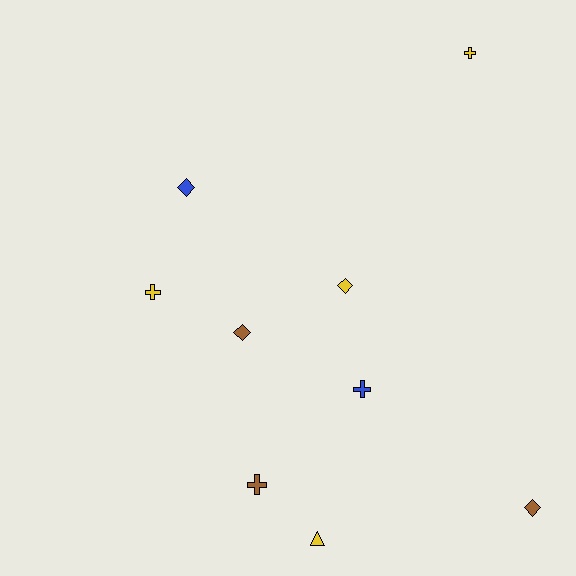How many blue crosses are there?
There is 1 blue cross.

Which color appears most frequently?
Yellow, with 4 objects.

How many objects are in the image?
There are 9 objects.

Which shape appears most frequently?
Cross, with 4 objects.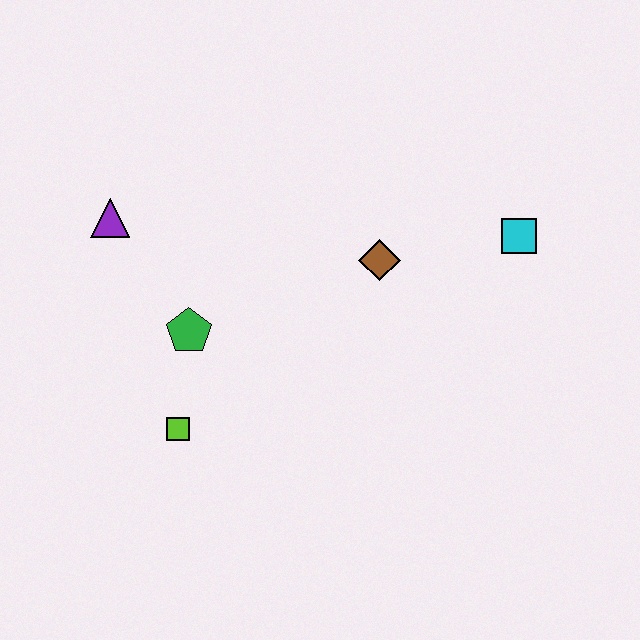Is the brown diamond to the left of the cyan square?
Yes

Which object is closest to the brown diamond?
The cyan square is closest to the brown diamond.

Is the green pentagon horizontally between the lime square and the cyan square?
Yes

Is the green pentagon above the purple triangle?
No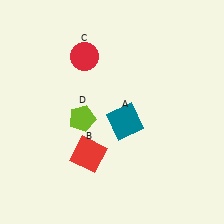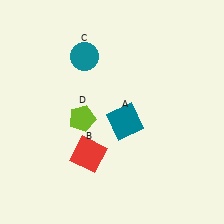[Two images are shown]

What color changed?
The circle (C) changed from red in Image 1 to teal in Image 2.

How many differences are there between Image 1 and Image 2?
There is 1 difference between the two images.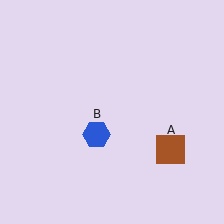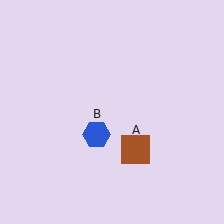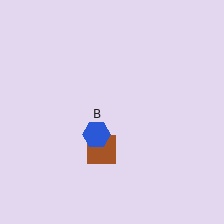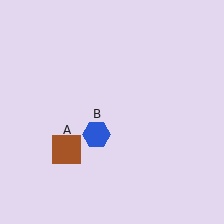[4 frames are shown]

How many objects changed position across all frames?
1 object changed position: brown square (object A).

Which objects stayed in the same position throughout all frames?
Blue hexagon (object B) remained stationary.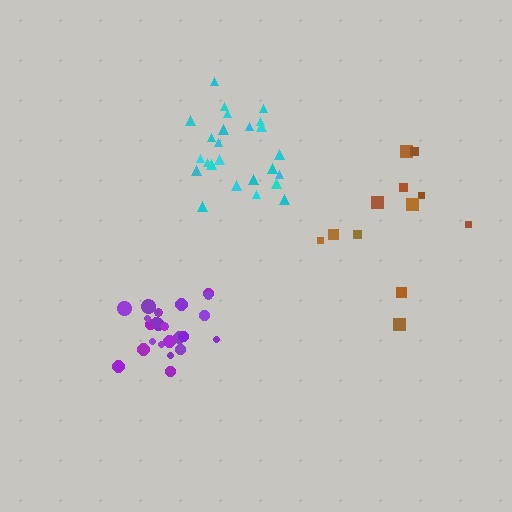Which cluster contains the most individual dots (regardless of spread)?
Cyan (25).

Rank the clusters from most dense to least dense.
purple, cyan, brown.